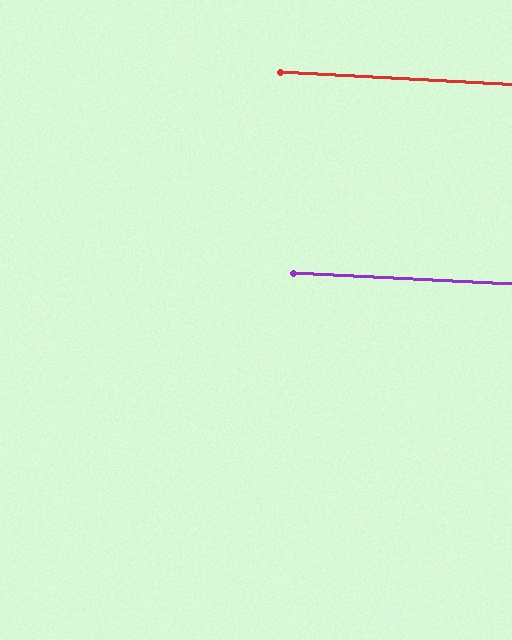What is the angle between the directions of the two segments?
Approximately 0 degrees.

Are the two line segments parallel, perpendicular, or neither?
Parallel — their directions differ by only 0.2°.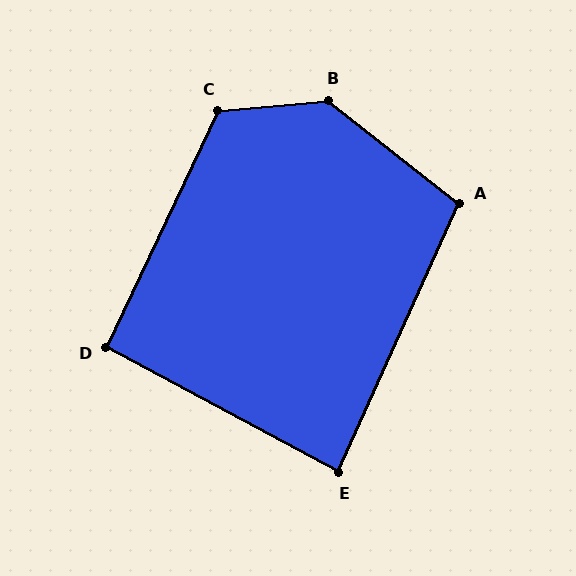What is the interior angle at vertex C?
Approximately 120 degrees (obtuse).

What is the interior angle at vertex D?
Approximately 93 degrees (approximately right).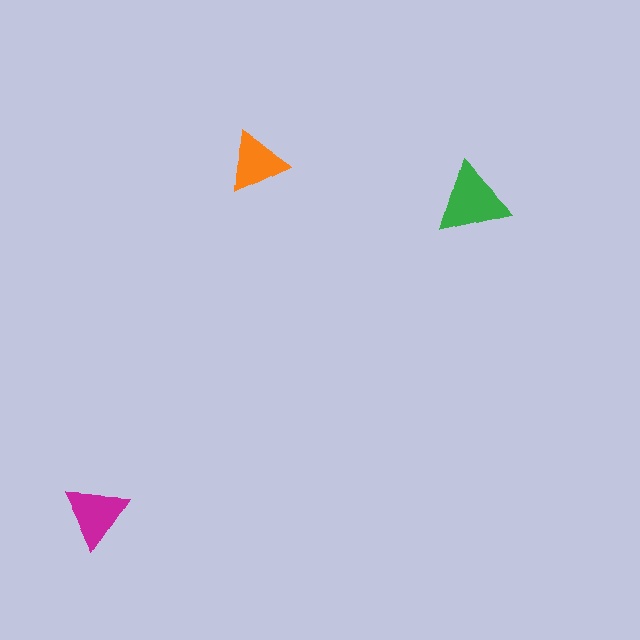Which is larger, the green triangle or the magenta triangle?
The green one.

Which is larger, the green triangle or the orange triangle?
The green one.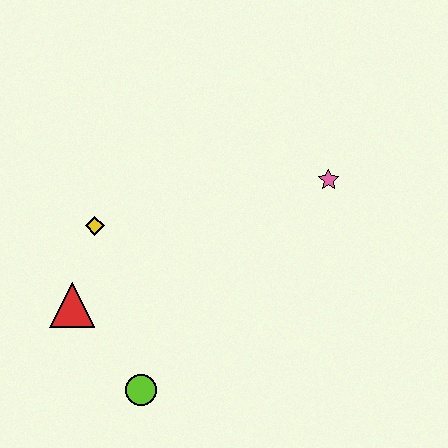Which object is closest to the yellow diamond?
The red triangle is closest to the yellow diamond.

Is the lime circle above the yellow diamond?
No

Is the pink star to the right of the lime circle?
Yes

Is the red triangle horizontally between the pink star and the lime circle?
No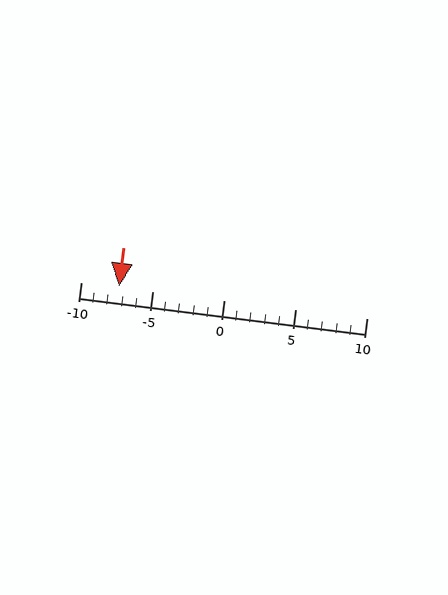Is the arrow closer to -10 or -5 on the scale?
The arrow is closer to -5.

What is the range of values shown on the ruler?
The ruler shows values from -10 to 10.